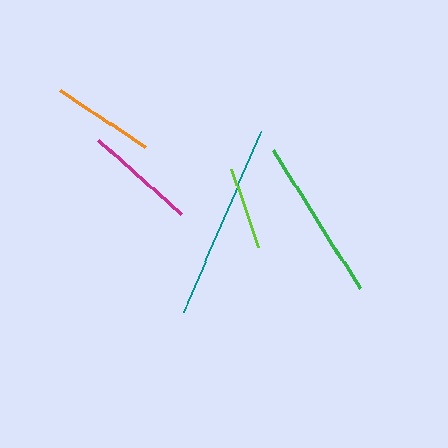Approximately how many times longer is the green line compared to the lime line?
The green line is approximately 2.0 times the length of the lime line.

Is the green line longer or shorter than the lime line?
The green line is longer than the lime line.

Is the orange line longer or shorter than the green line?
The green line is longer than the orange line.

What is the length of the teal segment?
The teal segment is approximately 195 pixels long.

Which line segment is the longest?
The teal line is the longest at approximately 195 pixels.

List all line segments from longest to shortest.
From longest to shortest: teal, green, magenta, orange, lime.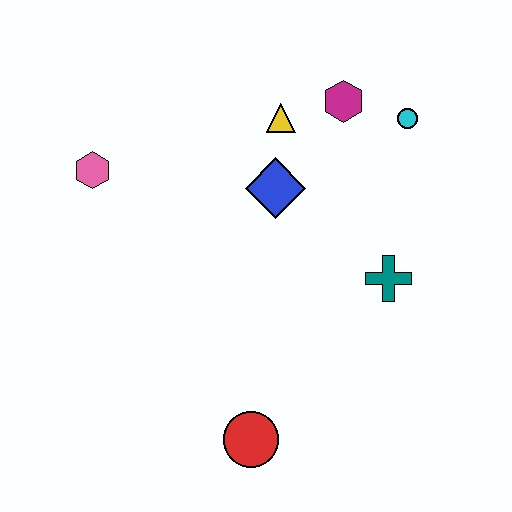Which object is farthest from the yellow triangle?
The red circle is farthest from the yellow triangle.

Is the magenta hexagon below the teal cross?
No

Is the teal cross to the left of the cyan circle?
Yes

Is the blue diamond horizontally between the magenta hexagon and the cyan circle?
No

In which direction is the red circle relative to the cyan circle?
The red circle is below the cyan circle.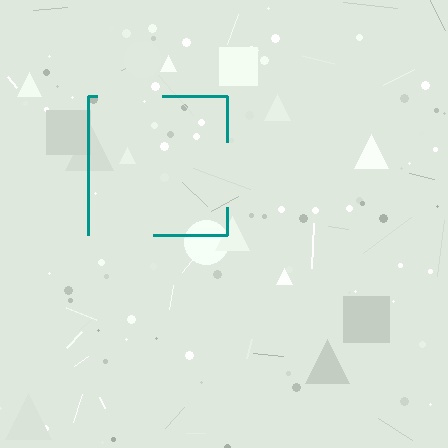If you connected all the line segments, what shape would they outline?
They would outline a square.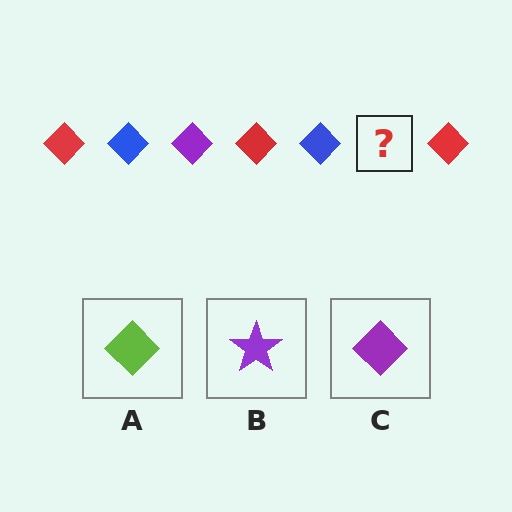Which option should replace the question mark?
Option C.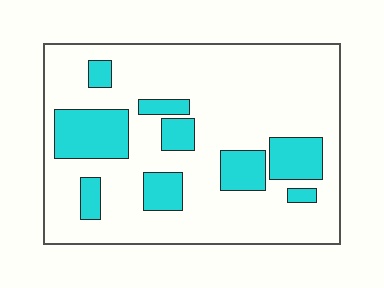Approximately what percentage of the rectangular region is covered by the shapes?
Approximately 20%.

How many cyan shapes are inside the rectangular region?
9.